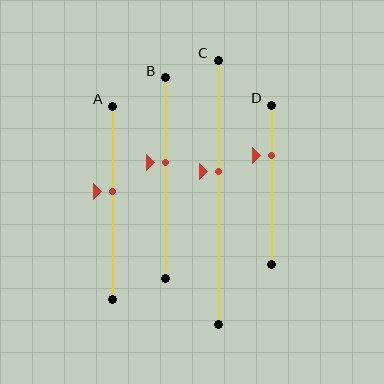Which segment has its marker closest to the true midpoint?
Segment A has its marker closest to the true midpoint.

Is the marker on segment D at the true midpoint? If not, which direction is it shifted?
No, the marker on segment D is shifted upward by about 19% of the segment length.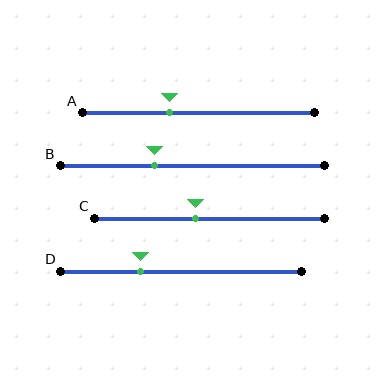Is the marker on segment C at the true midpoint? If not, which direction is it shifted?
No, the marker on segment C is shifted to the left by about 6% of the segment length.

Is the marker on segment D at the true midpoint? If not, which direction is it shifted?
No, the marker on segment D is shifted to the left by about 17% of the segment length.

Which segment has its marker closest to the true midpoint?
Segment C has its marker closest to the true midpoint.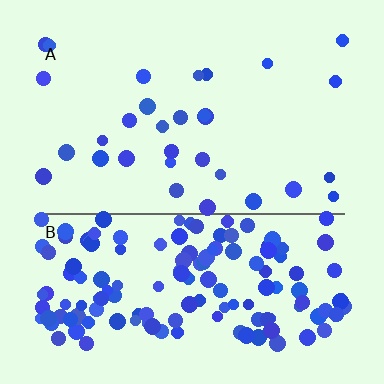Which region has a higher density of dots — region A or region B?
B (the bottom).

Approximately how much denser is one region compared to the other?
Approximately 4.9× — region B over region A.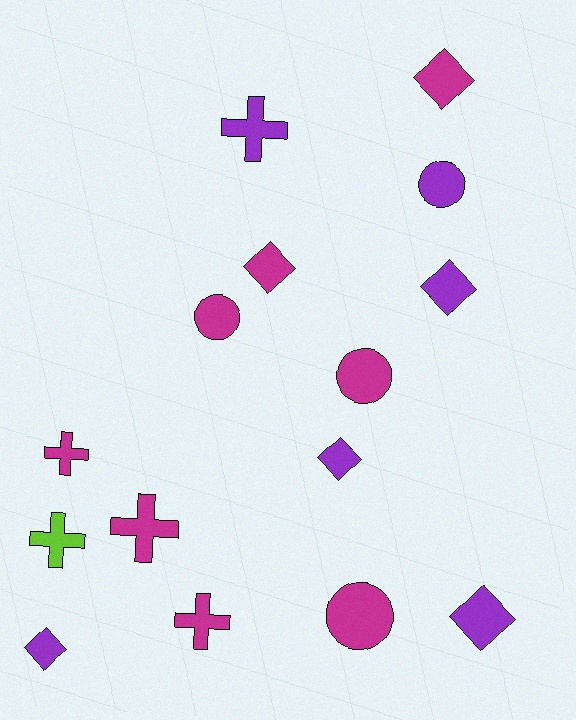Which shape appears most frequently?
Diamond, with 6 objects.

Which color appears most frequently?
Magenta, with 8 objects.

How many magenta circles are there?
There are 3 magenta circles.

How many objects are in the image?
There are 15 objects.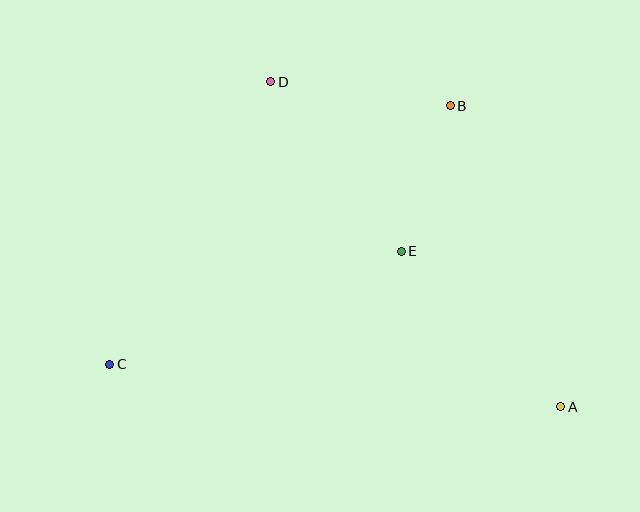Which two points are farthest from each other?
Points A and C are farthest from each other.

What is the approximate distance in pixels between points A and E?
The distance between A and E is approximately 223 pixels.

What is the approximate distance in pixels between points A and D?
The distance between A and D is approximately 435 pixels.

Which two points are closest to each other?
Points B and E are closest to each other.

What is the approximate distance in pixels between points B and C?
The distance between B and C is approximately 428 pixels.